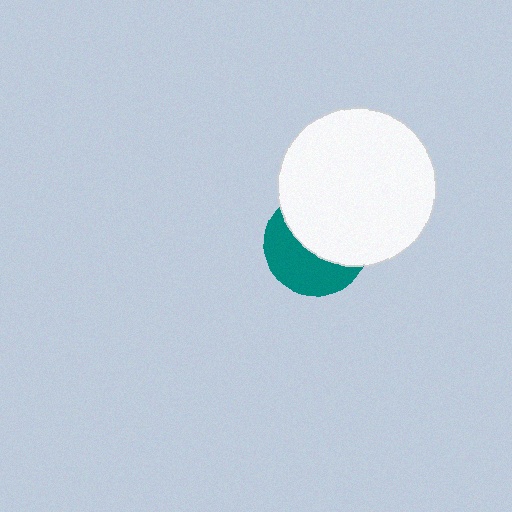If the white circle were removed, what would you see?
You would see the complete teal circle.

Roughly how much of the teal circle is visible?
About half of it is visible (roughly 45%).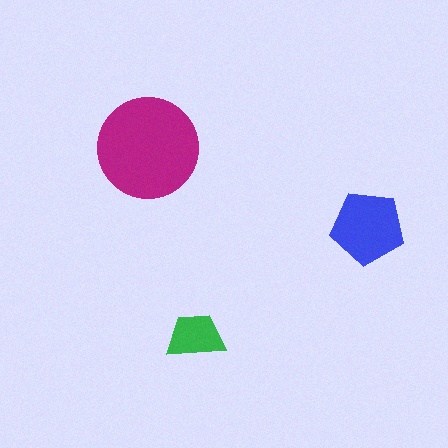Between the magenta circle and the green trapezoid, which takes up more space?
The magenta circle.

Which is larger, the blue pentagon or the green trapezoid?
The blue pentagon.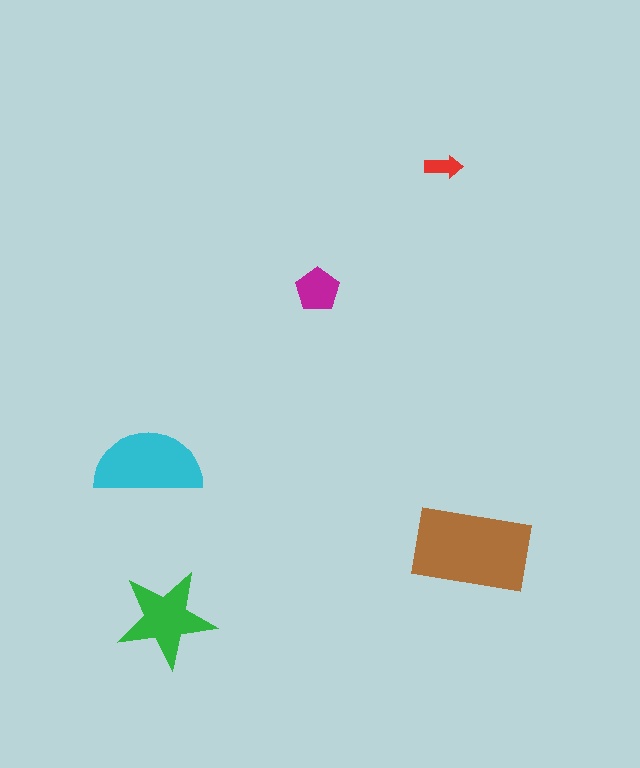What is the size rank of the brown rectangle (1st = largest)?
1st.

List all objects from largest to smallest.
The brown rectangle, the cyan semicircle, the green star, the magenta pentagon, the red arrow.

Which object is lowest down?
The green star is bottommost.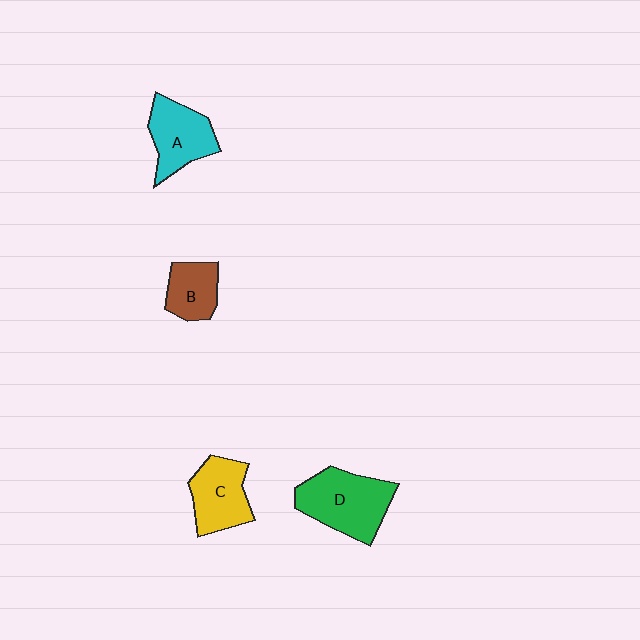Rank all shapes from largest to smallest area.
From largest to smallest: D (green), A (cyan), C (yellow), B (brown).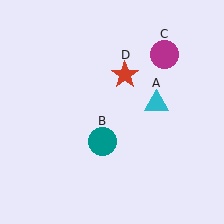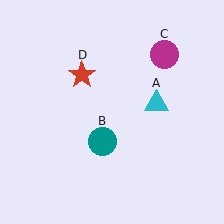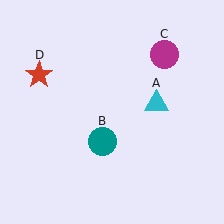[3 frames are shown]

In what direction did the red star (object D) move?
The red star (object D) moved left.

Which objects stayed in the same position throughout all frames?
Cyan triangle (object A) and teal circle (object B) and magenta circle (object C) remained stationary.